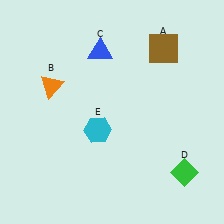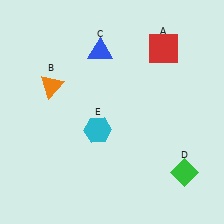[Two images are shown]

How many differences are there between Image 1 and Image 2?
There is 1 difference between the two images.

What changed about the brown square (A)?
In Image 1, A is brown. In Image 2, it changed to red.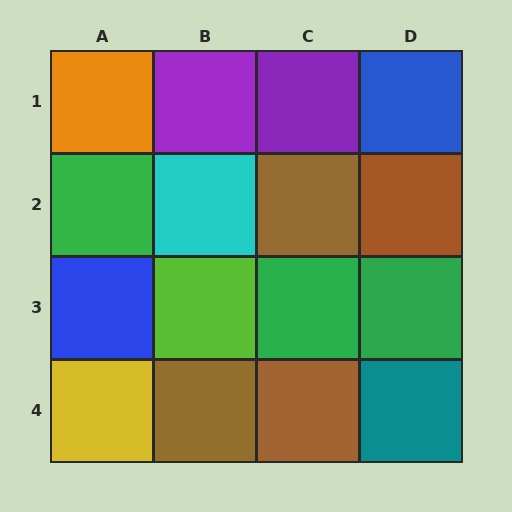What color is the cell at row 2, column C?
Brown.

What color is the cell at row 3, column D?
Green.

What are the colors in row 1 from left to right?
Orange, purple, purple, blue.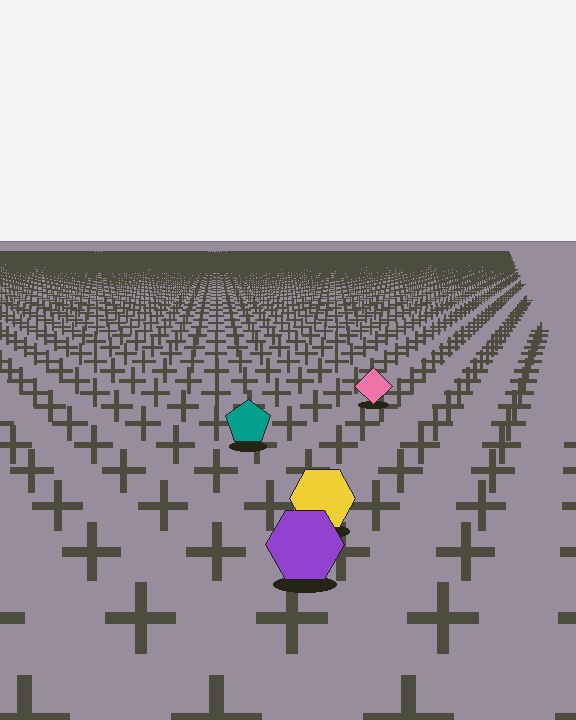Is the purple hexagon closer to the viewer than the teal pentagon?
Yes. The purple hexagon is closer — you can tell from the texture gradient: the ground texture is coarser near it.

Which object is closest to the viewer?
The purple hexagon is closest. The texture marks near it are larger and more spread out.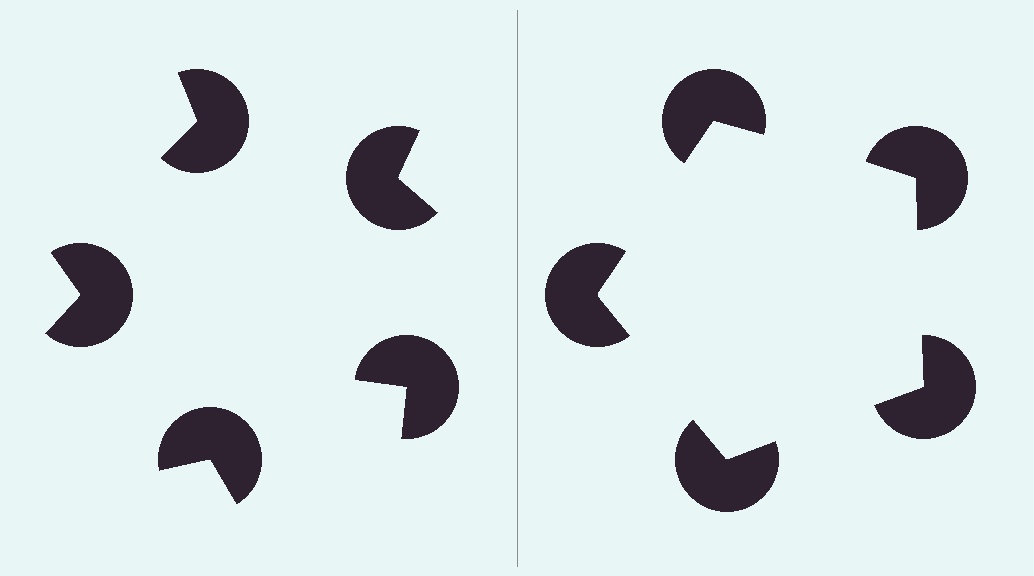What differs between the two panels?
The pac-man discs are positioned identically on both sides; only the wedge orientations differ. On the right they align to a pentagon; on the left they are misaligned.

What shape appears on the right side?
An illusory pentagon.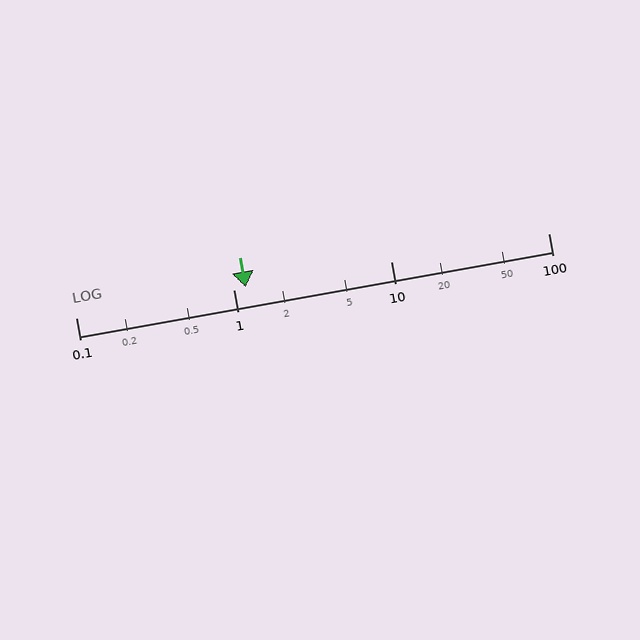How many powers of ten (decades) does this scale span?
The scale spans 3 decades, from 0.1 to 100.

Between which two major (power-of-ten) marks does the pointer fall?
The pointer is between 1 and 10.